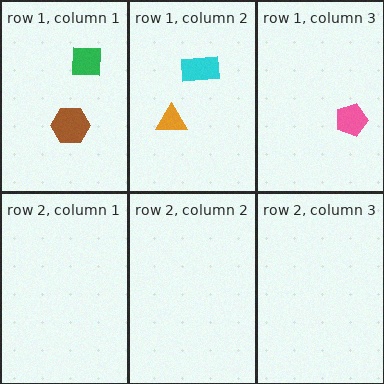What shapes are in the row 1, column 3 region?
The pink pentagon.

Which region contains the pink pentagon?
The row 1, column 3 region.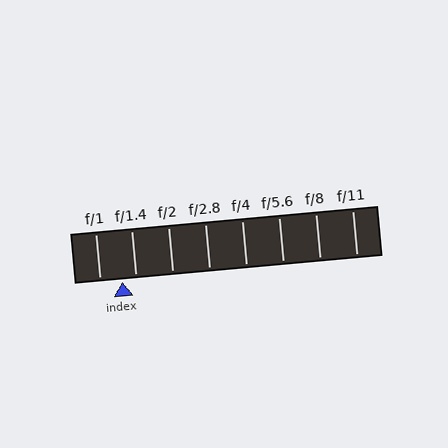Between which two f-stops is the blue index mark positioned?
The index mark is between f/1 and f/1.4.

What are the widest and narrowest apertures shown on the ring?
The widest aperture shown is f/1 and the narrowest is f/11.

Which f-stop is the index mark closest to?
The index mark is closest to f/1.4.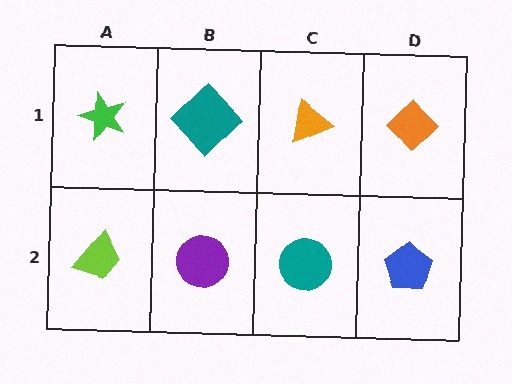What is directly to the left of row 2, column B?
A lime trapezoid.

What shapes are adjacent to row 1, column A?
A lime trapezoid (row 2, column A), a teal diamond (row 1, column B).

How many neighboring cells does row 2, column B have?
3.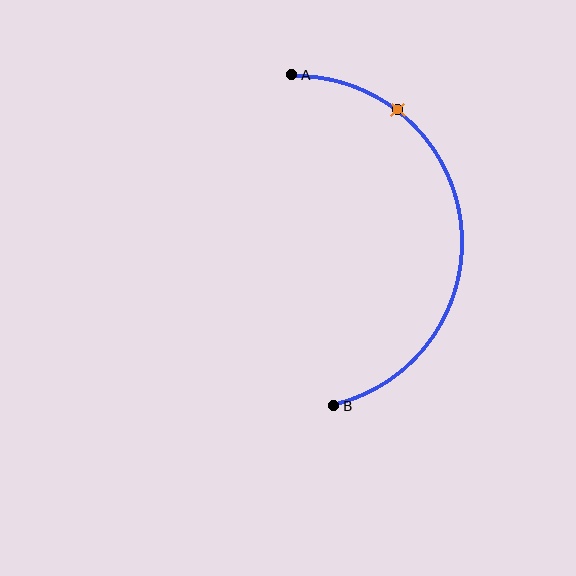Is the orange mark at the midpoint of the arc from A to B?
No. The orange mark lies on the arc but is closer to endpoint A. The arc midpoint would be at the point on the curve equidistant along the arc from both A and B.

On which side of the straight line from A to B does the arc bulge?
The arc bulges to the right of the straight line connecting A and B.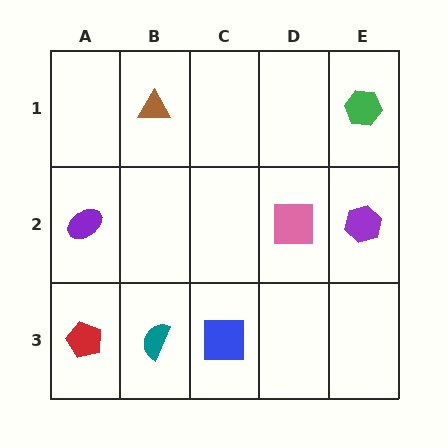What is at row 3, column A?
A red pentagon.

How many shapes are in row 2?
3 shapes.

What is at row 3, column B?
A teal semicircle.